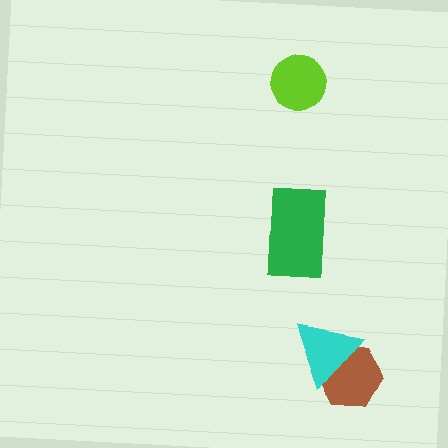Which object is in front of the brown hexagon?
The cyan triangle is in front of the brown hexagon.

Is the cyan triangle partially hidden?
No, no other shape covers it.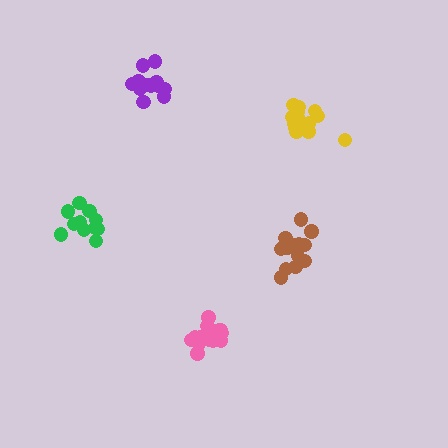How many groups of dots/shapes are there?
There are 5 groups.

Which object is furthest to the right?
The yellow cluster is rightmost.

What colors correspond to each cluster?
The clusters are colored: green, purple, brown, pink, yellow.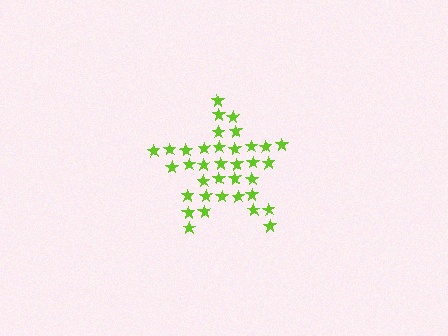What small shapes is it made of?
It is made of small stars.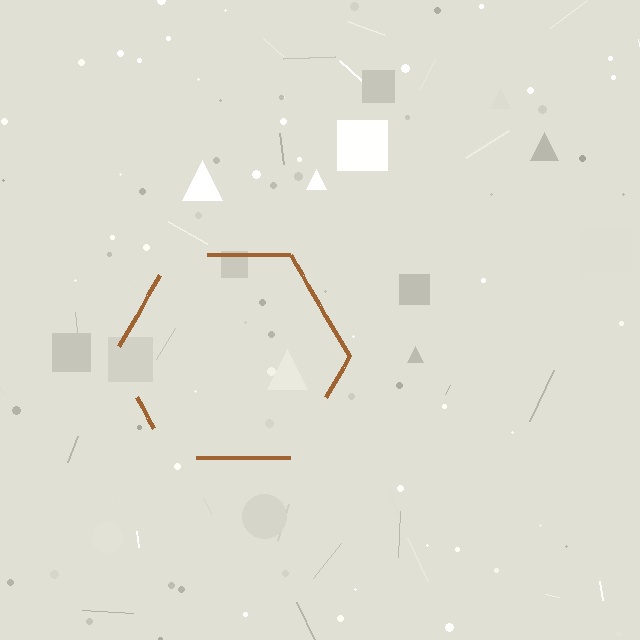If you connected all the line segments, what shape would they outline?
They would outline a hexagon.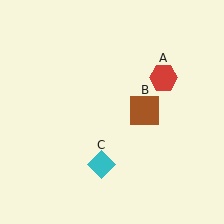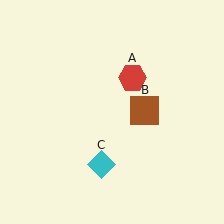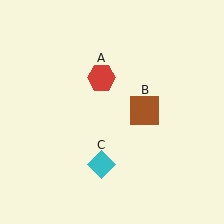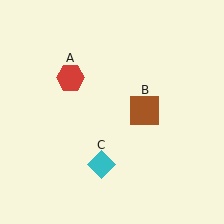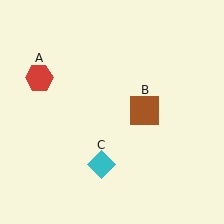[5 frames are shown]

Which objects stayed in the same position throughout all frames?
Brown square (object B) and cyan diamond (object C) remained stationary.